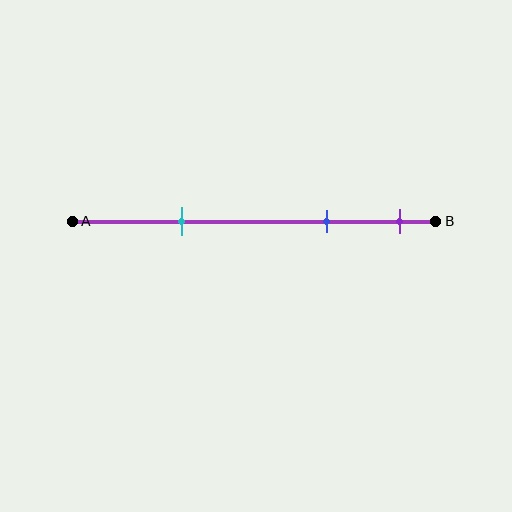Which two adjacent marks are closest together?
The blue and purple marks are the closest adjacent pair.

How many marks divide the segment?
There are 3 marks dividing the segment.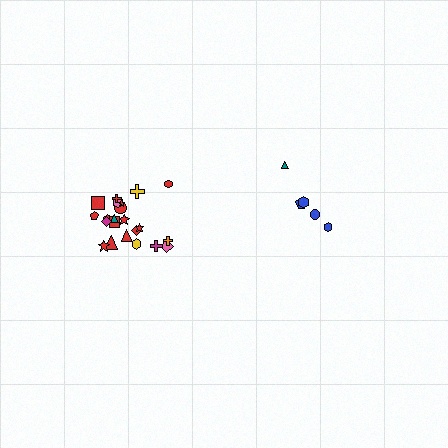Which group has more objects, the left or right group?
The left group.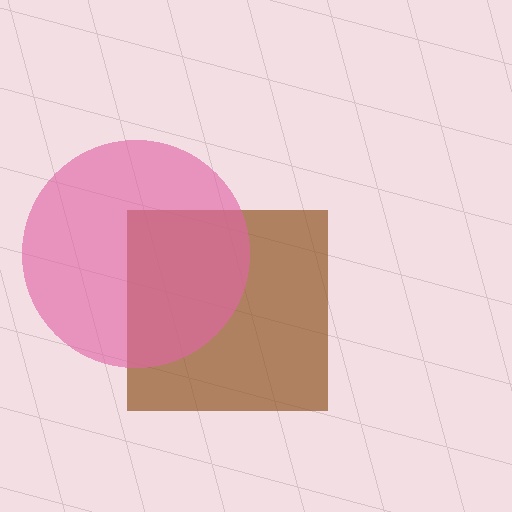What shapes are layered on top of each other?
The layered shapes are: a brown square, a pink circle.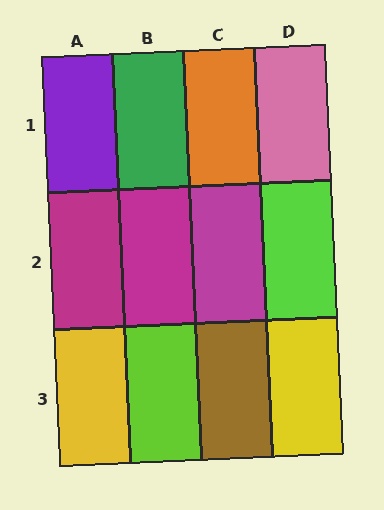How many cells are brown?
1 cell is brown.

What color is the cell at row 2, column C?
Magenta.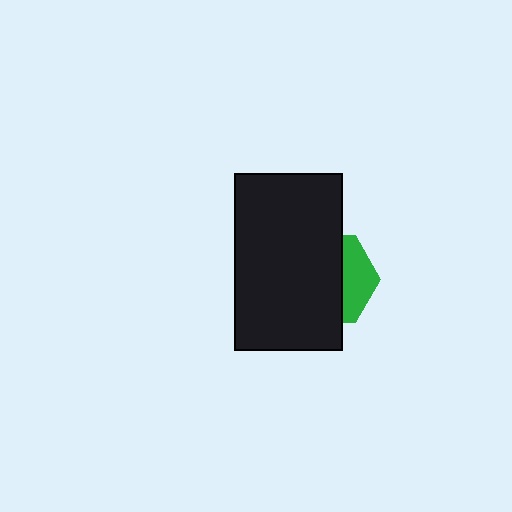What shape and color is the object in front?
The object in front is a black rectangle.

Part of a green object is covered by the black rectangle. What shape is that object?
It is a hexagon.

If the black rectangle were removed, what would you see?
You would see the complete green hexagon.